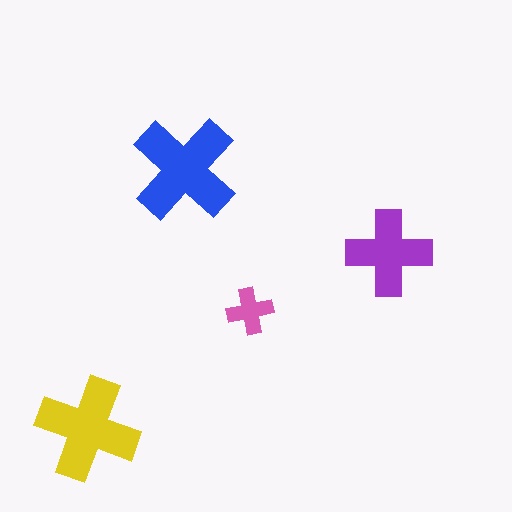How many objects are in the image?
There are 4 objects in the image.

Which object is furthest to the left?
The yellow cross is leftmost.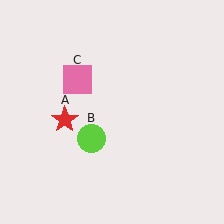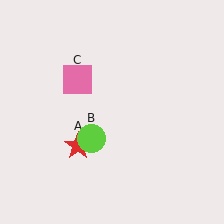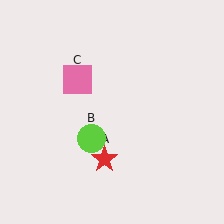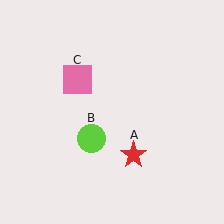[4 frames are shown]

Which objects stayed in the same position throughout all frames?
Lime circle (object B) and pink square (object C) remained stationary.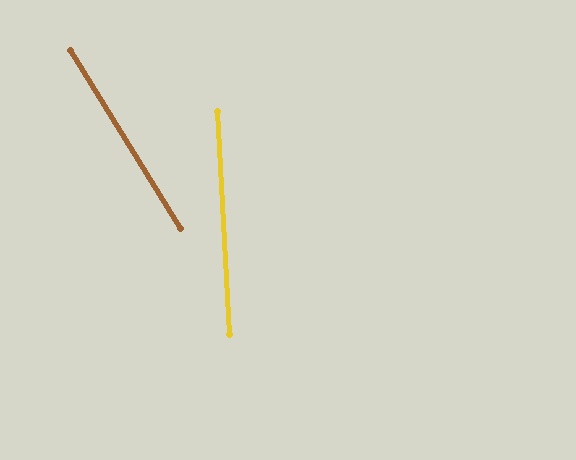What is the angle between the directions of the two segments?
Approximately 29 degrees.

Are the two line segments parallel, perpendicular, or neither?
Neither parallel nor perpendicular — they differ by about 29°.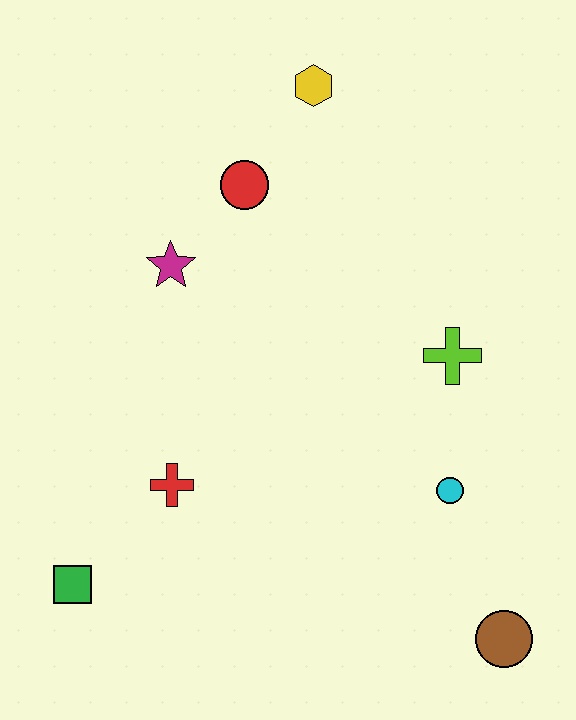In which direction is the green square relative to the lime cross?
The green square is to the left of the lime cross.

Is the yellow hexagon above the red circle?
Yes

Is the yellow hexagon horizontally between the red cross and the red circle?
No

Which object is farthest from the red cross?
The yellow hexagon is farthest from the red cross.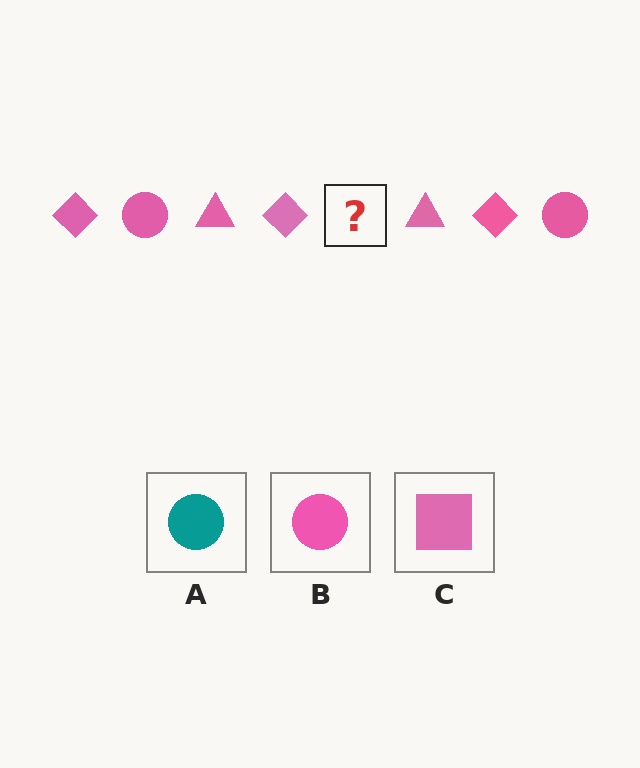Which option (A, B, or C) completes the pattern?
B.